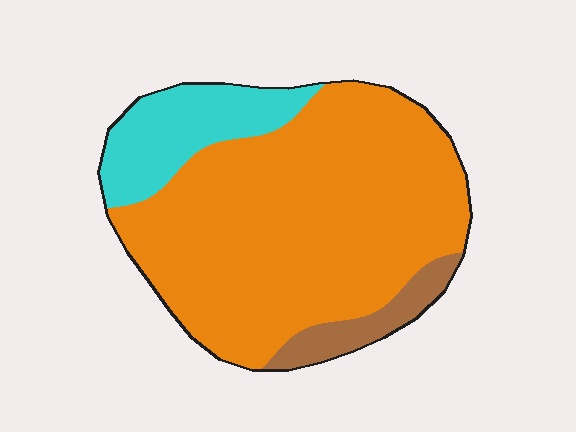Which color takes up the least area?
Brown, at roughly 10%.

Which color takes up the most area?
Orange, at roughly 75%.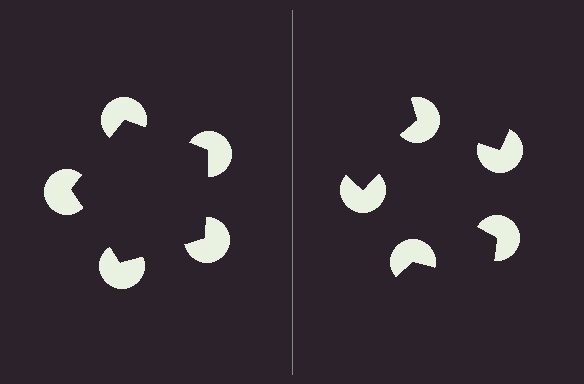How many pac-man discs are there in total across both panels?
10 — 5 on each side.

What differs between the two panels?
The pac-man discs are positioned identically on both sides; only the wedge orientations differ. On the left they align to a pentagon; on the right they are misaligned.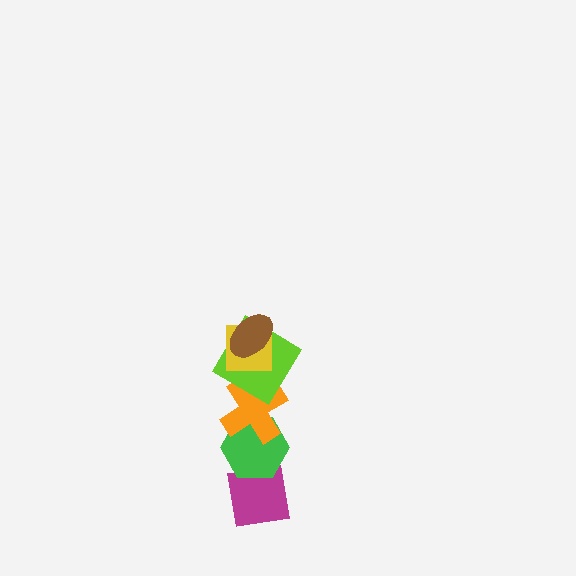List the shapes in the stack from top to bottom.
From top to bottom: the brown ellipse, the yellow square, the lime diamond, the orange cross, the green hexagon, the magenta square.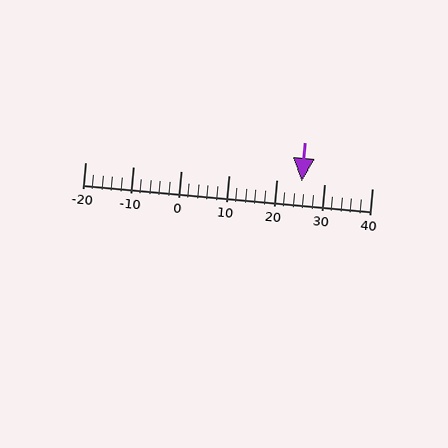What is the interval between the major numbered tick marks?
The major tick marks are spaced 10 units apart.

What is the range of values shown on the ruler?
The ruler shows values from -20 to 40.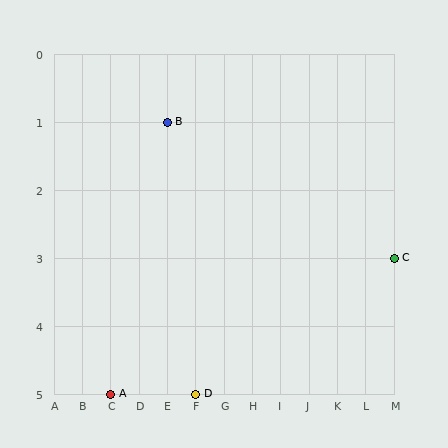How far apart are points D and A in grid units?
Points D and A are 3 columns apart.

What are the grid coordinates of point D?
Point D is at grid coordinates (F, 5).